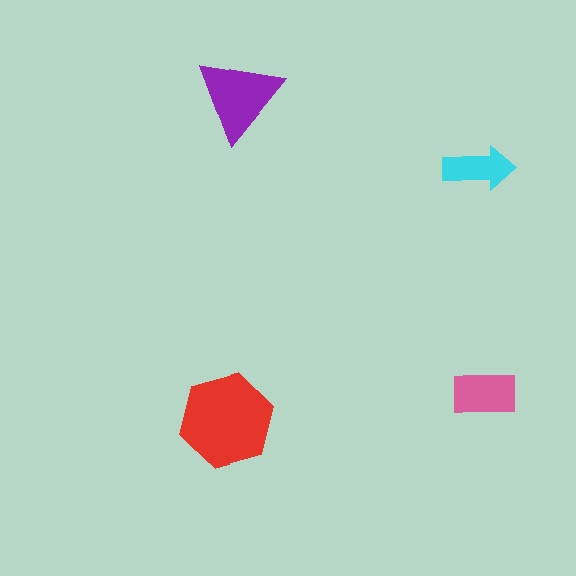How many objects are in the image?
There are 4 objects in the image.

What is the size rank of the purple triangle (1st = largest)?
2nd.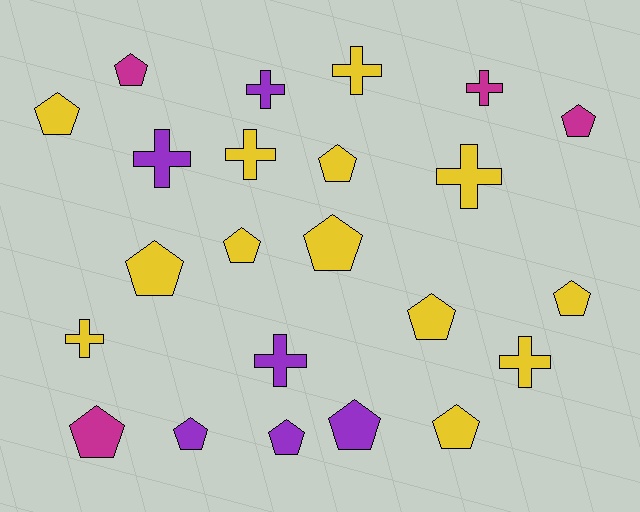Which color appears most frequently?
Yellow, with 13 objects.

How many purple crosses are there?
There are 3 purple crosses.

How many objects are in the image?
There are 23 objects.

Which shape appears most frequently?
Pentagon, with 14 objects.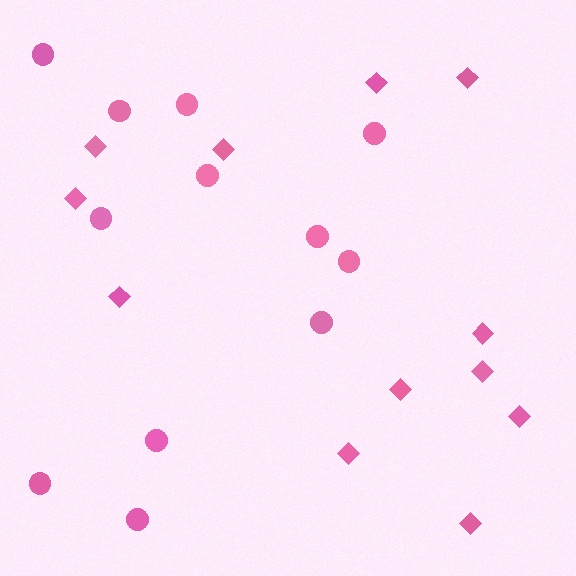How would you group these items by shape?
There are 2 groups: one group of circles (12) and one group of diamonds (12).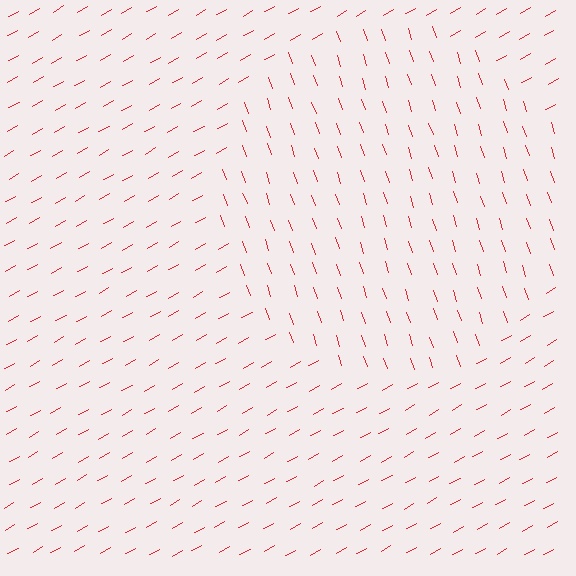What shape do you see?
I see a circle.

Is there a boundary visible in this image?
Yes, there is a texture boundary formed by a change in line orientation.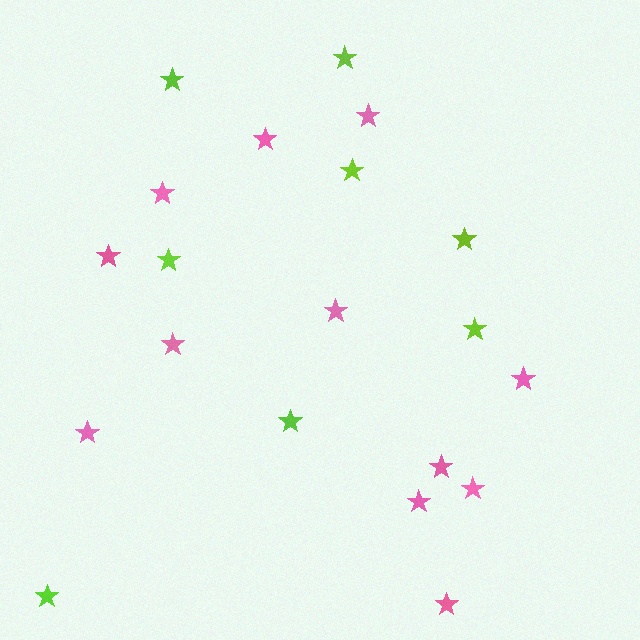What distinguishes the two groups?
There are 2 groups: one group of pink stars (12) and one group of lime stars (8).